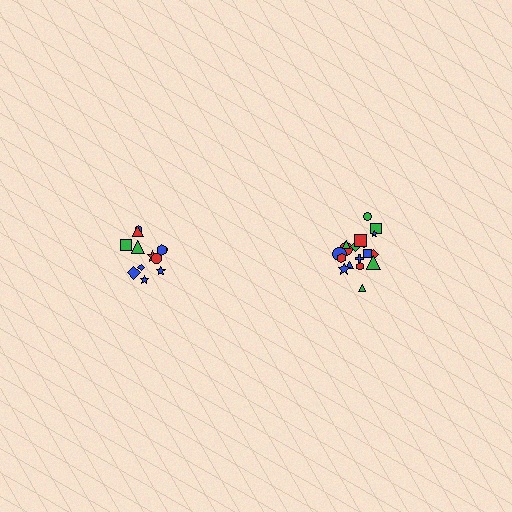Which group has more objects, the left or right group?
The right group.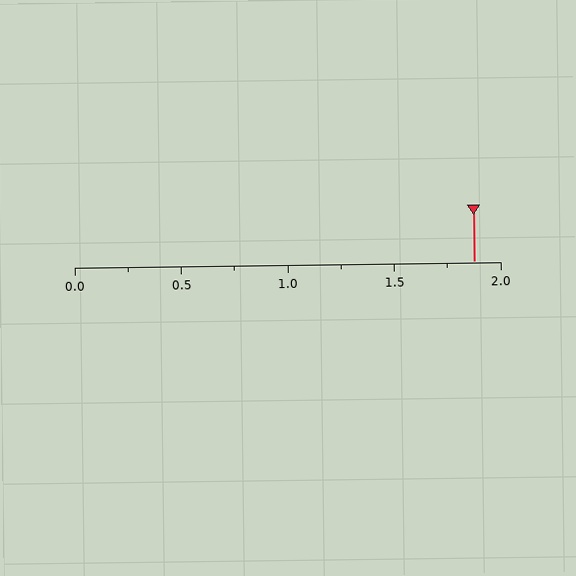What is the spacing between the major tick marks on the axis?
The major ticks are spaced 0.5 apart.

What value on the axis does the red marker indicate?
The marker indicates approximately 1.88.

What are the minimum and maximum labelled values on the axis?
The axis runs from 0.0 to 2.0.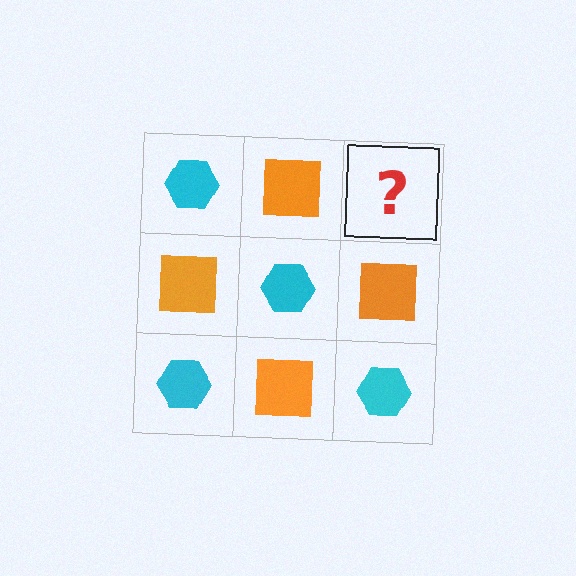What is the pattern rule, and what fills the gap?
The rule is that it alternates cyan hexagon and orange square in a checkerboard pattern. The gap should be filled with a cyan hexagon.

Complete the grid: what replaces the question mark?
The question mark should be replaced with a cyan hexagon.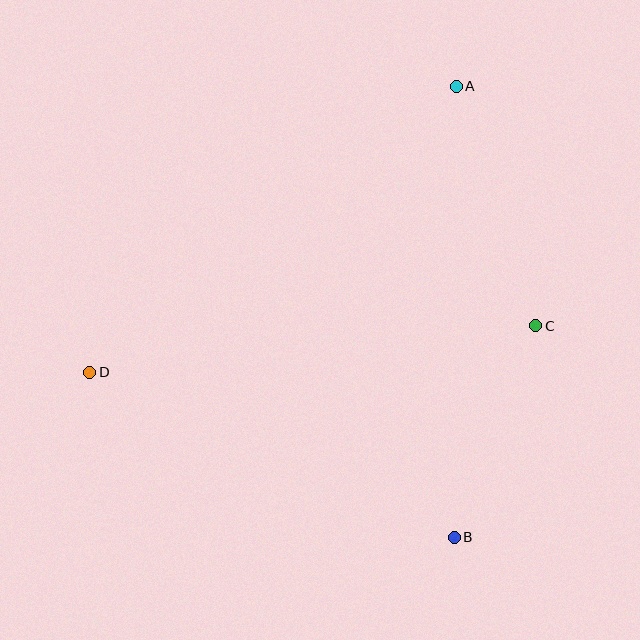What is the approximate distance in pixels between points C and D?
The distance between C and D is approximately 448 pixels.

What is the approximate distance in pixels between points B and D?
The distance between B and D is approximately 400 pixels.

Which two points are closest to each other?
Points B and C are closest to each other.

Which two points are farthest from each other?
Points A and D are farthest from each other.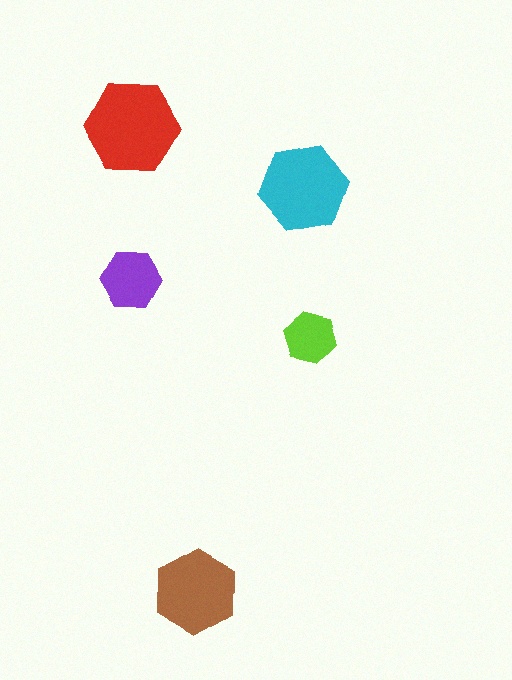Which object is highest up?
The red hexagon is topmost.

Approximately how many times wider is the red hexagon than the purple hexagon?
About 1.5 times wider.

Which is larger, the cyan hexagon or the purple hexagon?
The cyan one.